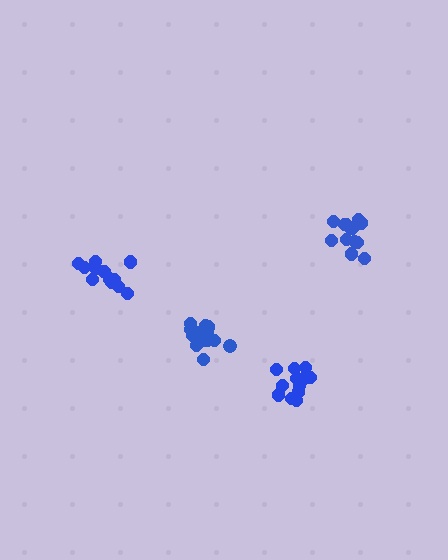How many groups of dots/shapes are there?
There are 4 groups.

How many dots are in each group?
Group 1: 12 dots, Group 2: 15 dots, Group 3: 13 dots, Group 4: 12 dots (52 total).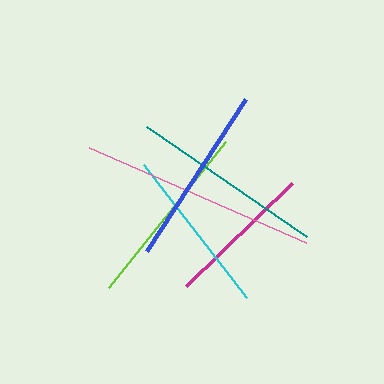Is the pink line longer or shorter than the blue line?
The pink line is longer than the blue line.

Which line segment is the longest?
The pink line is the longest at approximately 236 pixels.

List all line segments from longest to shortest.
From longest to shortest: pink, teal, lime, blue, cyan, magenta.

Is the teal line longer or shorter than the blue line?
The teal line is longer than the blue line.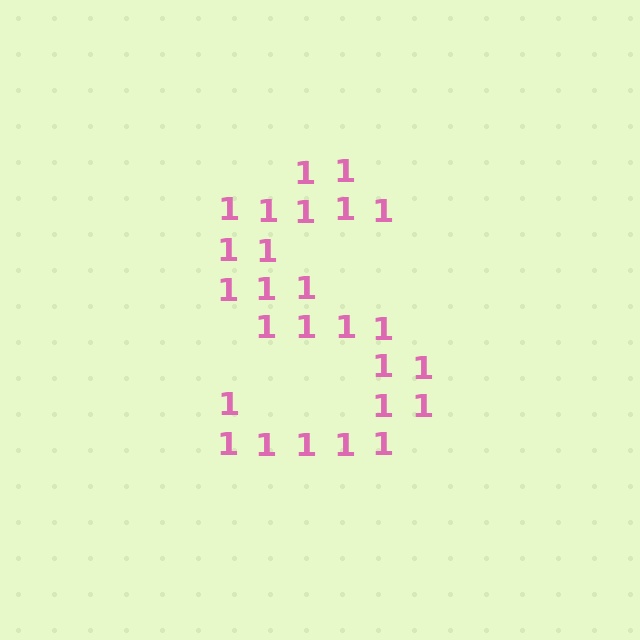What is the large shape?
The large shape is the letter S.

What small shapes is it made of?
It is made of small digit 1's.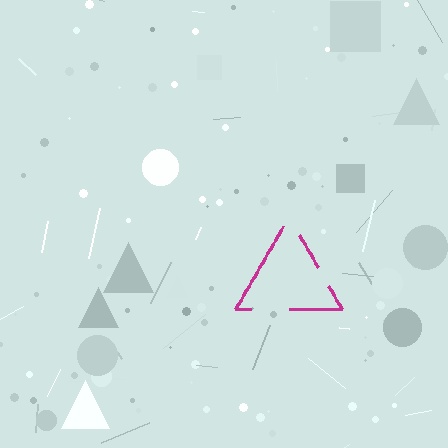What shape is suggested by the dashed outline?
The dashed outline suggests a triangle.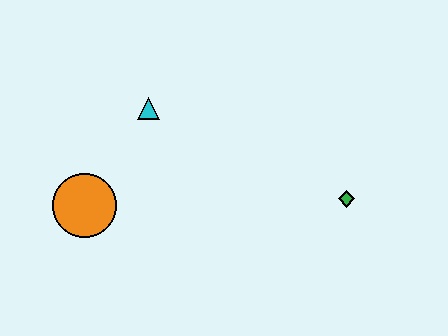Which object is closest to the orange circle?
The cyan triangle is closest to the orange circle.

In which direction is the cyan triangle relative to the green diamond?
The cyan triangle is to the left of the green diamond.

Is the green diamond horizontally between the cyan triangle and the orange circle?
No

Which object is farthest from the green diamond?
The orange circle is farthest from the green diamond.